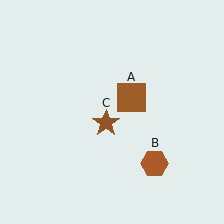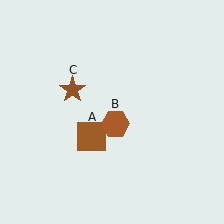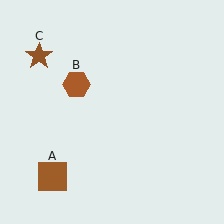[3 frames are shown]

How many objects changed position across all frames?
3 objects changed position: brown square (object A), brown hexagon (object B), brown star (object C).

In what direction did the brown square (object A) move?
The brown square (object A) moved down and to the left.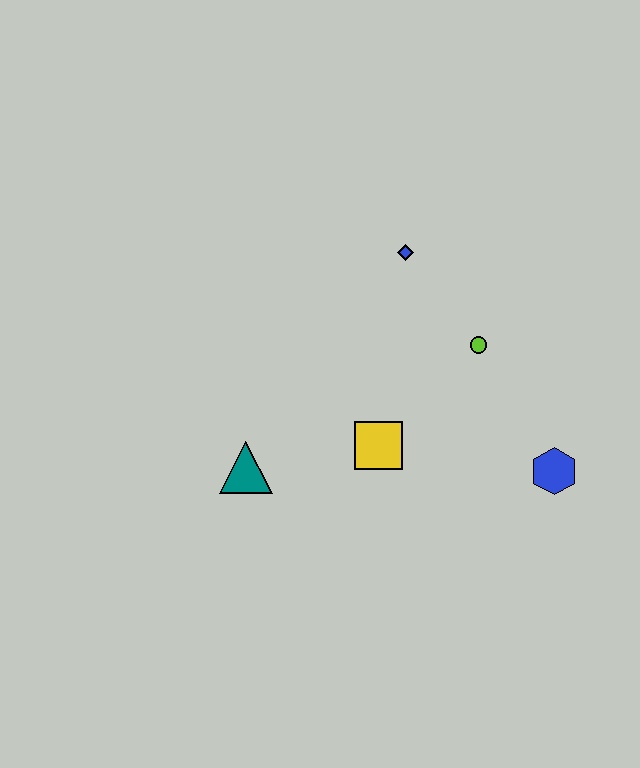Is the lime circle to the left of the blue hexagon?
Yes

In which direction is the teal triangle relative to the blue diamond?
The teal triangle is below the blue diamond.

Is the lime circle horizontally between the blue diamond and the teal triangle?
No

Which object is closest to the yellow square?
The teal triangle is closest to the yellow square.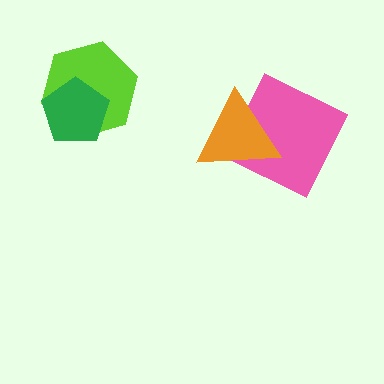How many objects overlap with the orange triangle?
1 object overlaps with the orange triangle.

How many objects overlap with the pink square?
1 object overlaps with the pink square.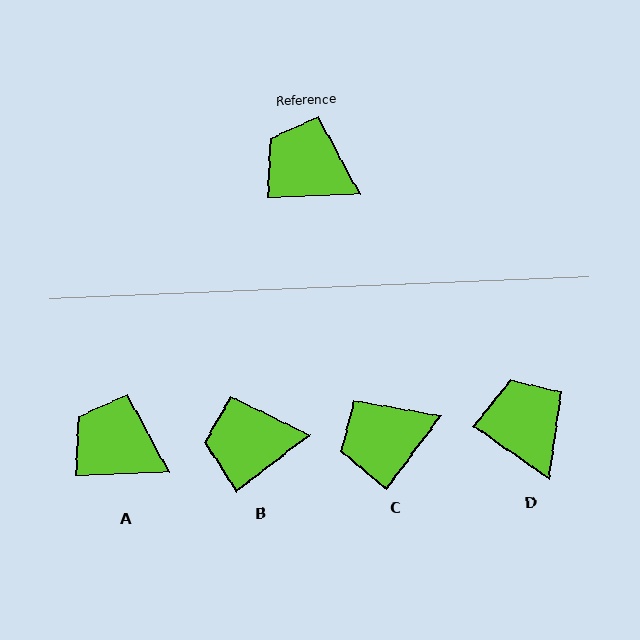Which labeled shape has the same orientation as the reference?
A.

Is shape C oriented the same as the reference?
No, it is off by about 51 degrees.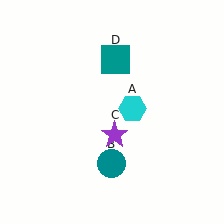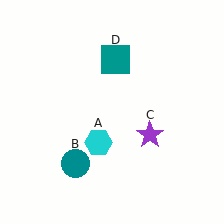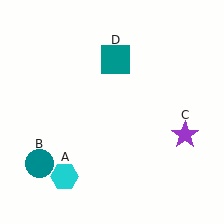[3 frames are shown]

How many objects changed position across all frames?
3 objects changed position: cyan hexagon (object A), teal circle (object B), purple star (object C).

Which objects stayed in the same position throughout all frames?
Teal square (object D) remained stationary.